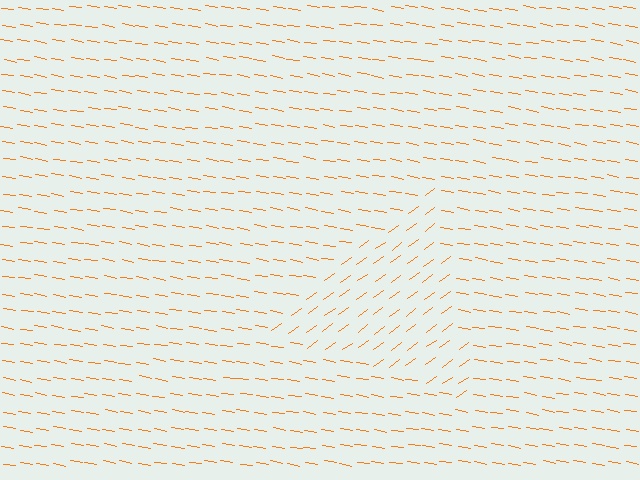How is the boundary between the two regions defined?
The boundary is defined purely by a change in line orientation (approximately 45 degrees difference). All lines are the same color and thickness.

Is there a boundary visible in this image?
Yes, there is a texture boundary formed by a change in line orientation.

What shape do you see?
I see a triangle.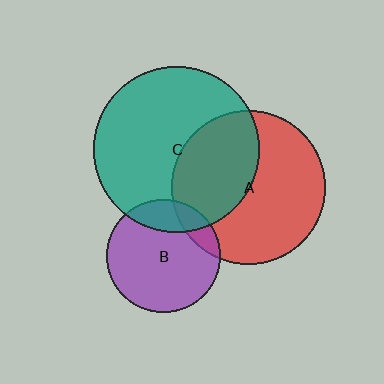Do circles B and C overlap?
Yes.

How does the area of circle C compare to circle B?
Approximately 2.1 times.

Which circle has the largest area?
Circle C (teal).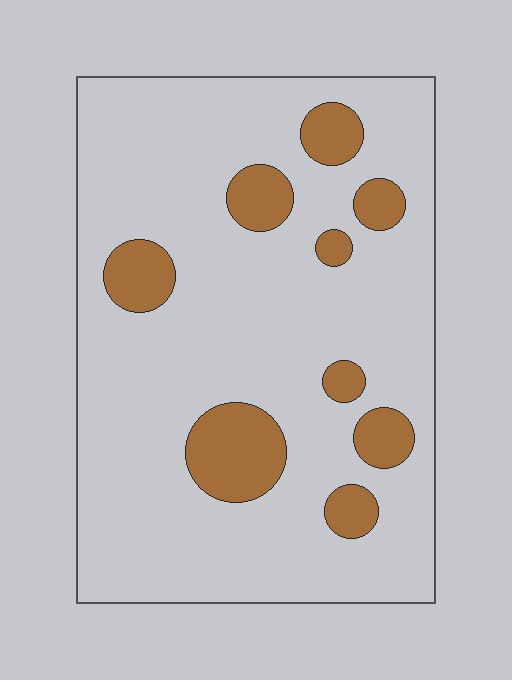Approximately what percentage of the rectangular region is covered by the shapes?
Approximately 15%.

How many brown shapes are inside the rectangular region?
9.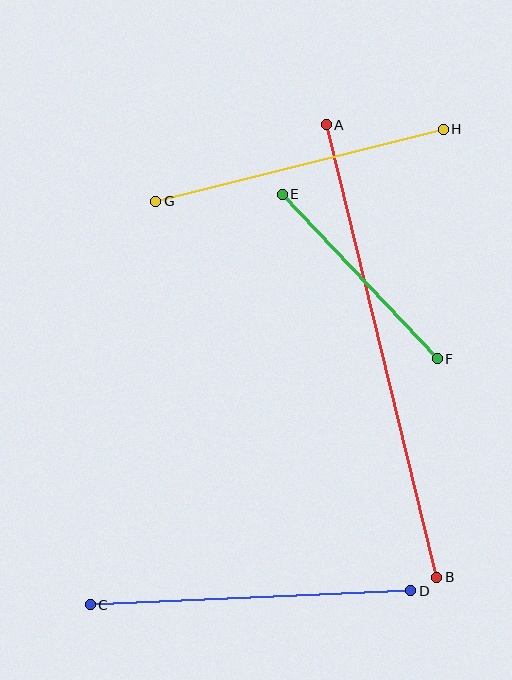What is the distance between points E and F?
The distance is approximately 226 pixels.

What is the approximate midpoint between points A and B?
The midpoint is at approximately (381, 351) pixels.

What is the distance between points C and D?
The distance is approximately 321 pixels.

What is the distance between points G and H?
The distance is approximately 297 pixels.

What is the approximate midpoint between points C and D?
The midpoint is at approximately (250, 598) pixels.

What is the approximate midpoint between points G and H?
The midpoint is at approximately (299, 165) pixels.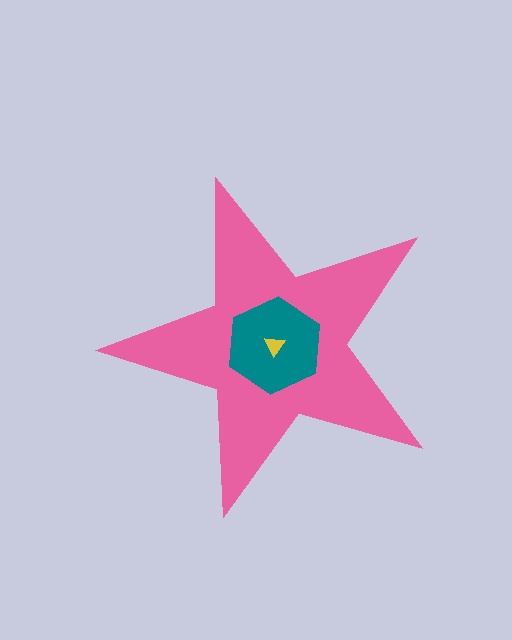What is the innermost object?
The yellow triangle.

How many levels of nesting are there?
3.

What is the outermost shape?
The pink star.